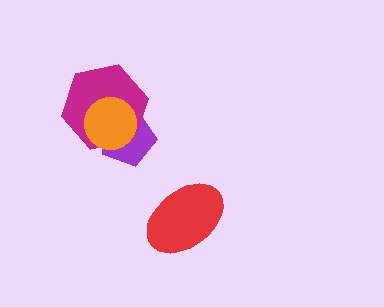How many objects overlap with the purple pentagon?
2 objects overlap with the purple pentagon.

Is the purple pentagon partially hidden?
Yes, it is partially covered by another shape.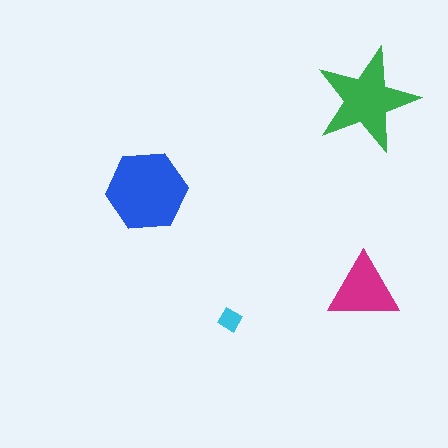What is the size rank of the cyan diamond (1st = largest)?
4th.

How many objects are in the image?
There are 4 objects in the image.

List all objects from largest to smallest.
The blue hexagon, the green star, the magenta triangle, the cyan diamond.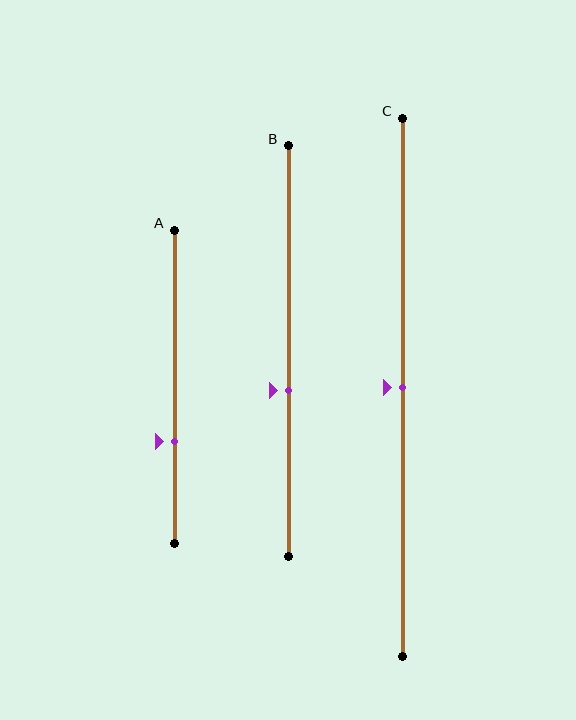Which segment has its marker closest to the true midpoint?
Segment C has its marker closest to the true midpoint.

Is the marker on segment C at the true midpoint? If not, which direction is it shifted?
Yes, the marker on segment C is at the true midpoint.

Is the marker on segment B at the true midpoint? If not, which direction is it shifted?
No, the marker on segment B is shifted downward by about 10% of the segment length.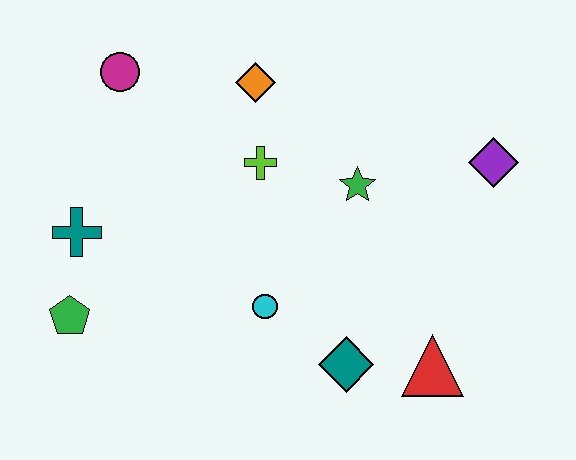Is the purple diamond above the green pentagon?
Yes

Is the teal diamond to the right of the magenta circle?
Yes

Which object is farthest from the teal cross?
The purple diamond is farthest from the teal cross.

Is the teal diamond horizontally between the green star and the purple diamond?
No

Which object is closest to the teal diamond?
The red triangle is closest to the teal diamond.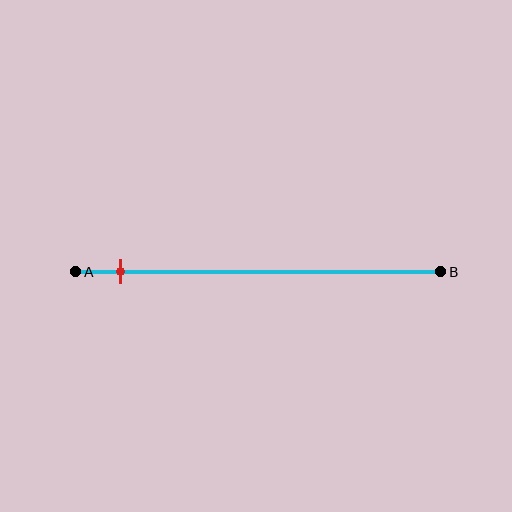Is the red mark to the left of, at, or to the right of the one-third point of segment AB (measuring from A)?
The red mark is to the left of the one-third point of segment AB.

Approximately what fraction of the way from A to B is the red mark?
The red mark is approximately 15% of the way from A to B.